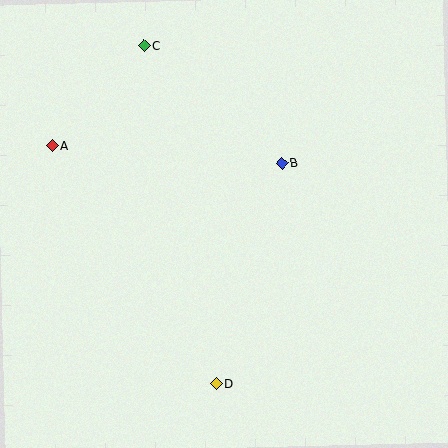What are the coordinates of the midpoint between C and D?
The midpoint between C and D is at (180, 215).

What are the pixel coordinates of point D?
Point D is at (216, 384).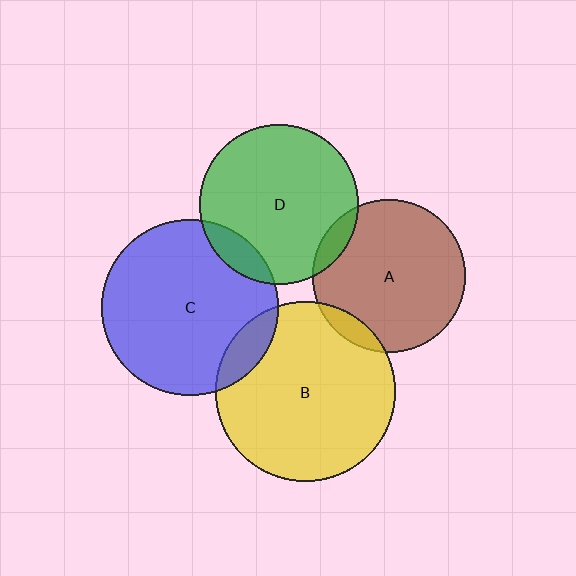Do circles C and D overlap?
Yes.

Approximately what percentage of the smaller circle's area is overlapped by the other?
Approximately 10%.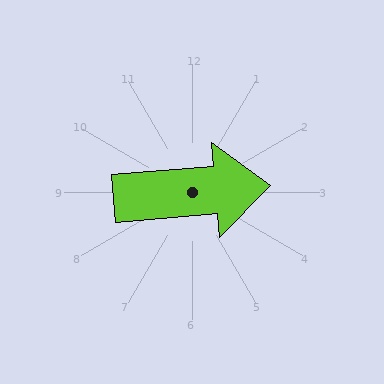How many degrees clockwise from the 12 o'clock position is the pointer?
Approximately 85 degrees.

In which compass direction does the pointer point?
East.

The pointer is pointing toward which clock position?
Roughly 3 o'clock.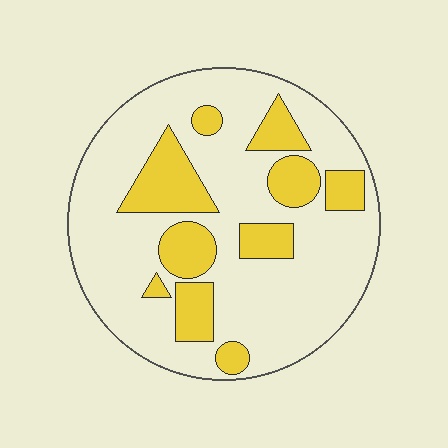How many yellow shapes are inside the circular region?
10.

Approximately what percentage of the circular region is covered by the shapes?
Approximately 25%.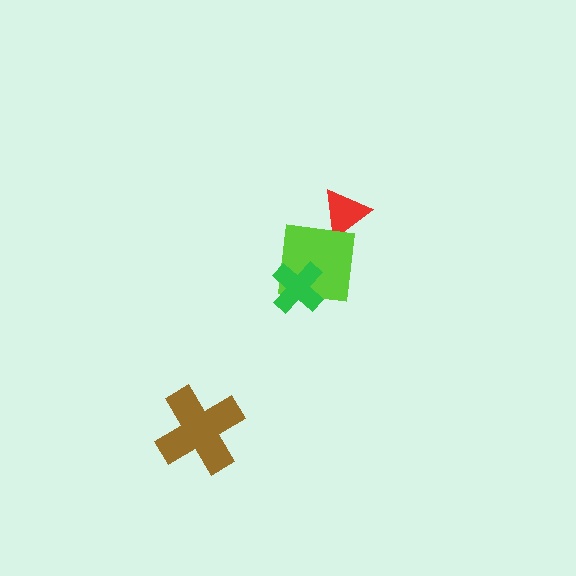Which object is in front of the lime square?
The green cross is in front of the lime square.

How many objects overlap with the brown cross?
0 objects overlap with the brown cross.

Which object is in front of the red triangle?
The lime square is in front of the red triangle.